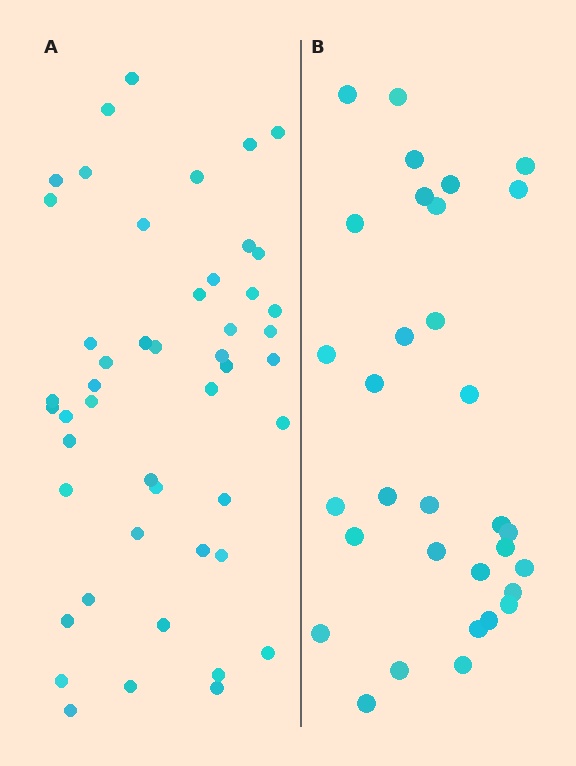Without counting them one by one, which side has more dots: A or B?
Region A (the left region) has more dots.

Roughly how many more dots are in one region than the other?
Region A has approximately 15 more dots than region B.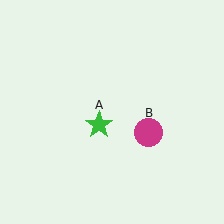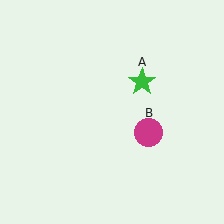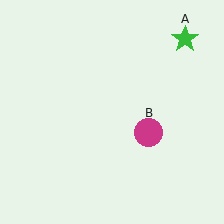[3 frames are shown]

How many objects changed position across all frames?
1 object changed position: green star (object A).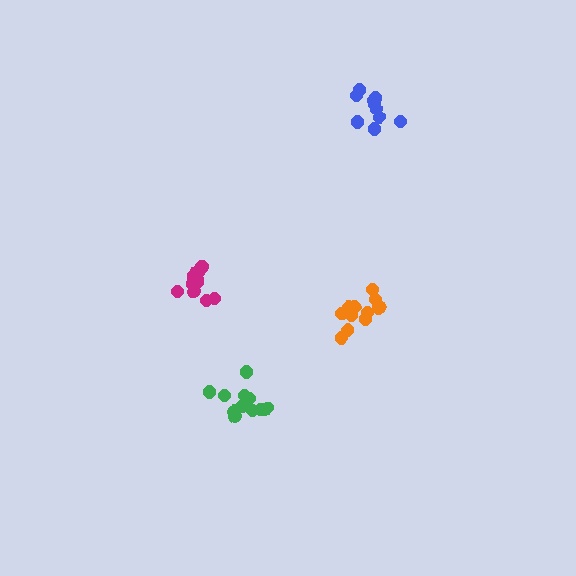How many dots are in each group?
Group 1: 11 dots, Group 2: 12 dots, Group 3: 12 dots, Group 4: 14 dots (49 total).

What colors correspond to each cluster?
The clusters are colored: blue, orange, green, magenta.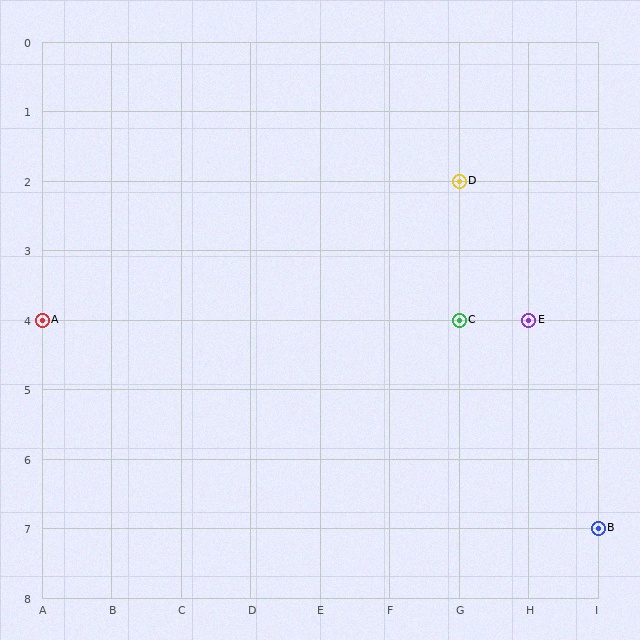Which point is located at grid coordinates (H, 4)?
Point E is at (H, 4).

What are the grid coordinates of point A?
Point A is at grid coordinates (A, 4).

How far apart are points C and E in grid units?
Points C and E are 1 column apart.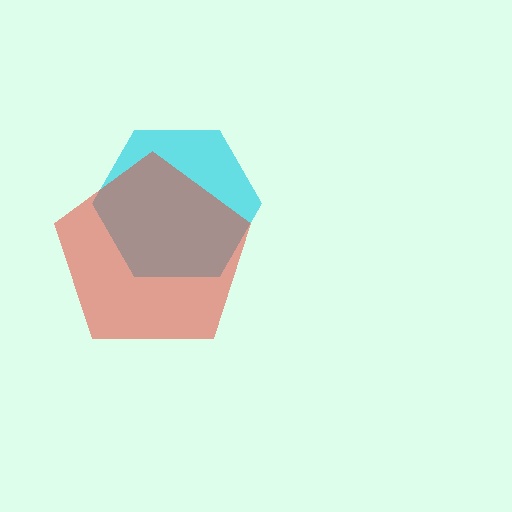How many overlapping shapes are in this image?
There are 2 overlapping shapes in the image.